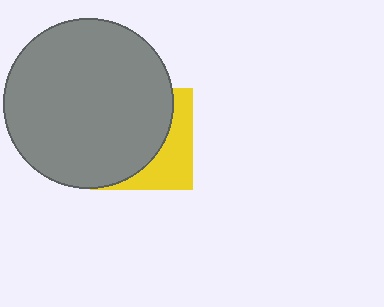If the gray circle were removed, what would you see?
You would see the complete yellow square.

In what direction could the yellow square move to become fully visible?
The yellow square could move right. That would shift it out from behind the gray circle entirely.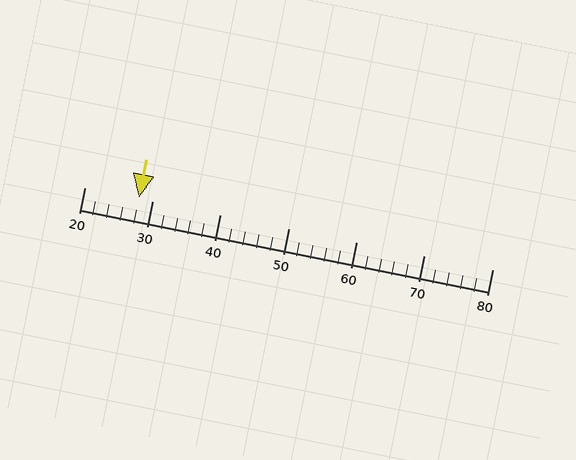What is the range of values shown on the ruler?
The ruler shows values from 20 to 80.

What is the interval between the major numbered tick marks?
The major tick marks are spaced 10 units apart.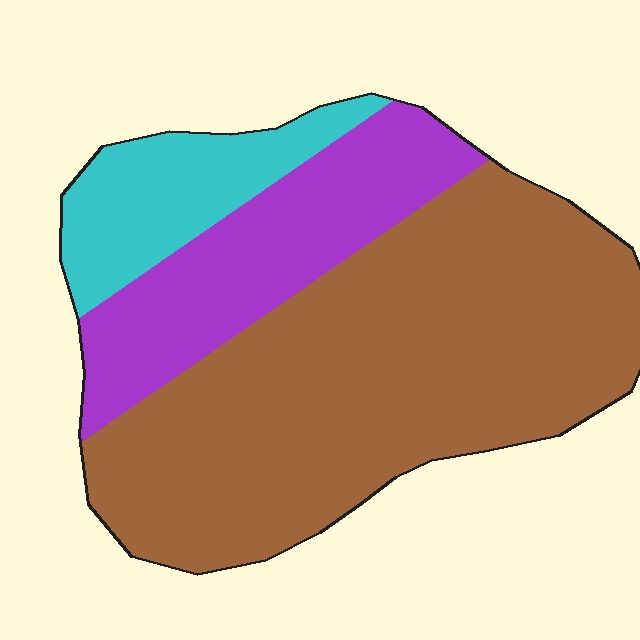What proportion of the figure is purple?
Purple takes up about one quarter (1/4) of the figure.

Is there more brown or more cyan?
Brown.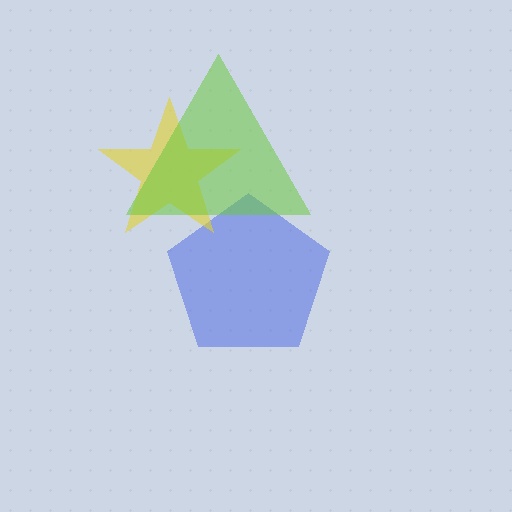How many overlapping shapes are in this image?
There are 3 overlapping shapes in the image.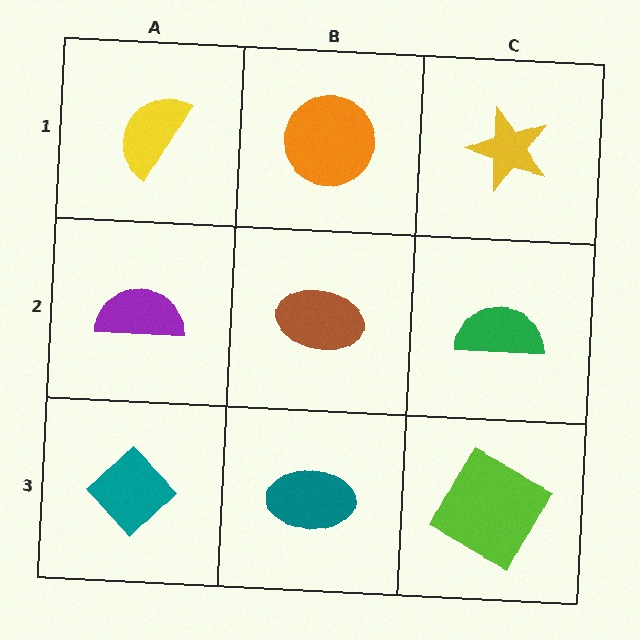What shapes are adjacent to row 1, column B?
A brown ellipse (row 2, column B), a yellow semicircle (row 1, column A), a yellow star (row 1, column C).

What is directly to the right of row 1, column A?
An orange circle.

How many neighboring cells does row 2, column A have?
3.